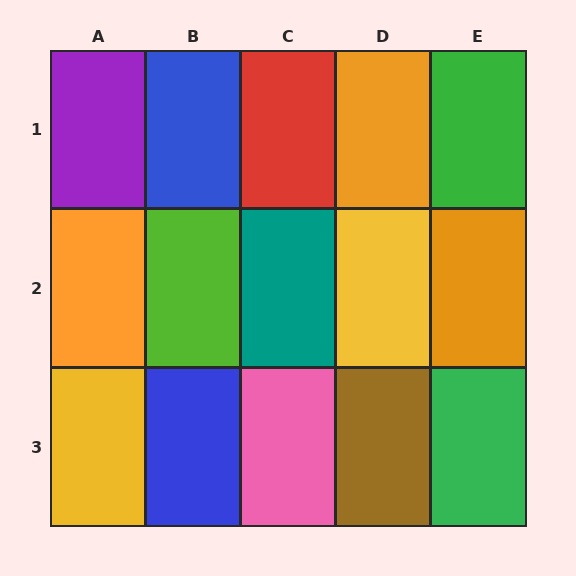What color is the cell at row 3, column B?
Blue.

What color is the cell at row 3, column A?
Yellow.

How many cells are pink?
1 cell is pink.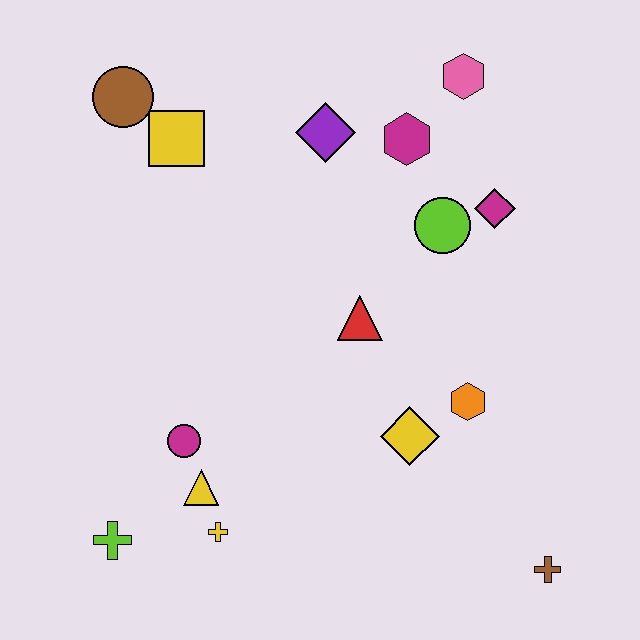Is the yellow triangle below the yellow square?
Yes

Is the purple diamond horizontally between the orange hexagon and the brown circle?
Yes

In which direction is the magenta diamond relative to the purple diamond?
The magenta diamond is to the right of the purple diamond.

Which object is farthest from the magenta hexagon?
The lime cross is farthest from the magenta hexagon.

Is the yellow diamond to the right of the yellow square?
Yes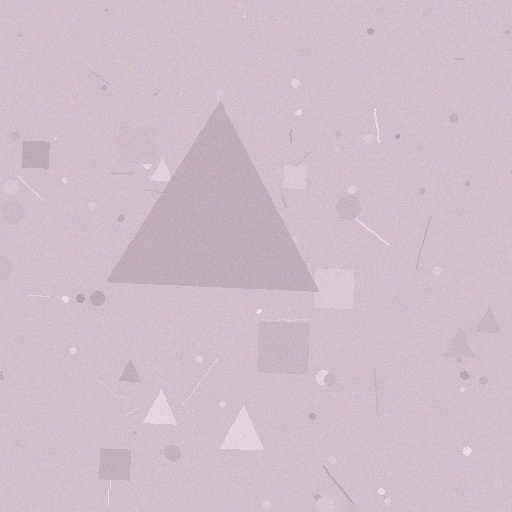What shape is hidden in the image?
A triangle is hidden in the image.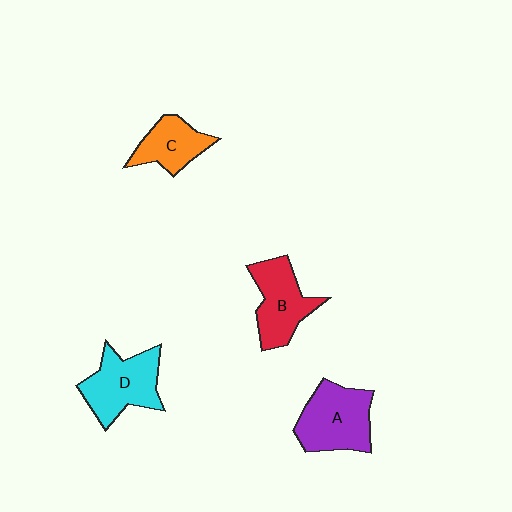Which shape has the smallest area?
Shape C (orange).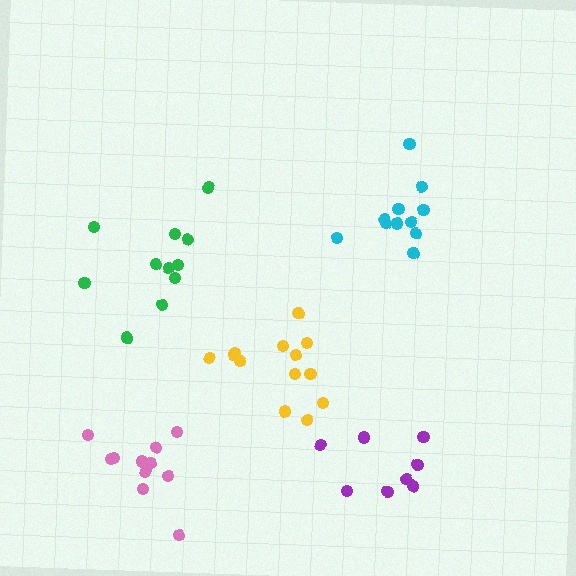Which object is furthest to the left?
The pink cluster is leftmost.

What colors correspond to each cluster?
The clusters are colored: green, cyan, yellow, purple, pink.